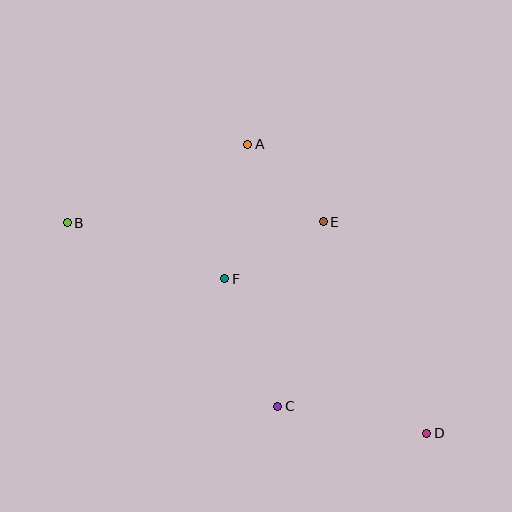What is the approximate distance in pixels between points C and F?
The distance between C and F is approximately 138 pixels.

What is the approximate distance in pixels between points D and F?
The distance between D and F is approximately 254 pixels.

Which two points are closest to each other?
Points A and E are closest to each other.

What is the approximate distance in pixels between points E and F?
The distance between E and F is approximately 113 pixels.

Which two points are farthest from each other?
Points B and D are farthest from each other.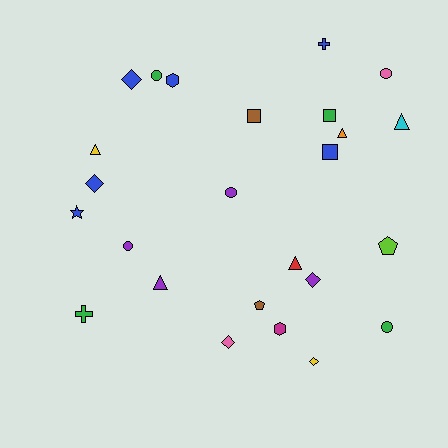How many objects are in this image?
There are 25 objects.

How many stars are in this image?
There is 1 star.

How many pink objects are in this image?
There are 2 pink objects.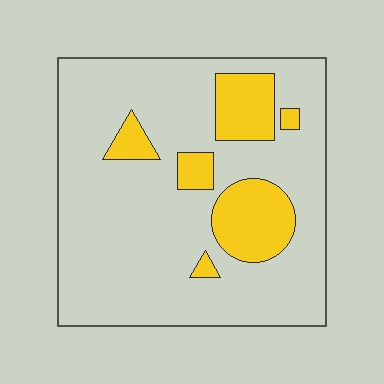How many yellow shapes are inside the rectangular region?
6.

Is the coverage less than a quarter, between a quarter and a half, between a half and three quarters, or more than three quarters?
Less than a quarter.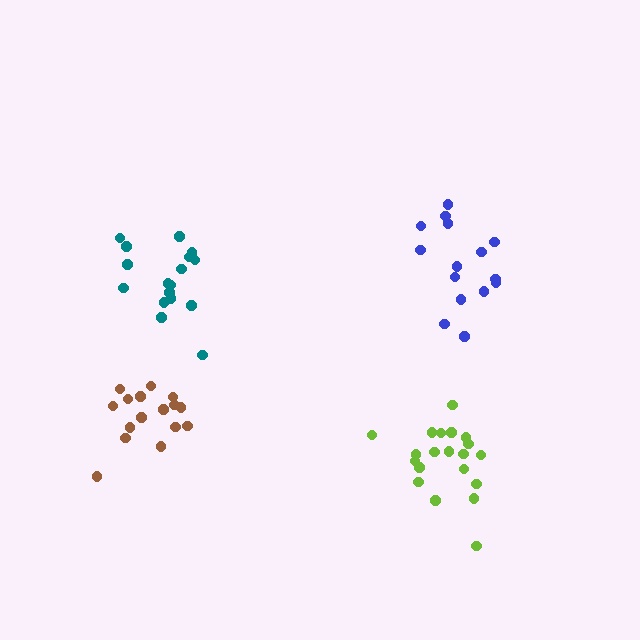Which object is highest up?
The teal cluster is topmost.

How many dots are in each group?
Group 1: 20 dots, Group 2: 15 dots, Group 3: 17 dots, Group 4: 16 dots (68 total).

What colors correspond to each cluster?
The clusters are colored: lime, blue, teal, brown.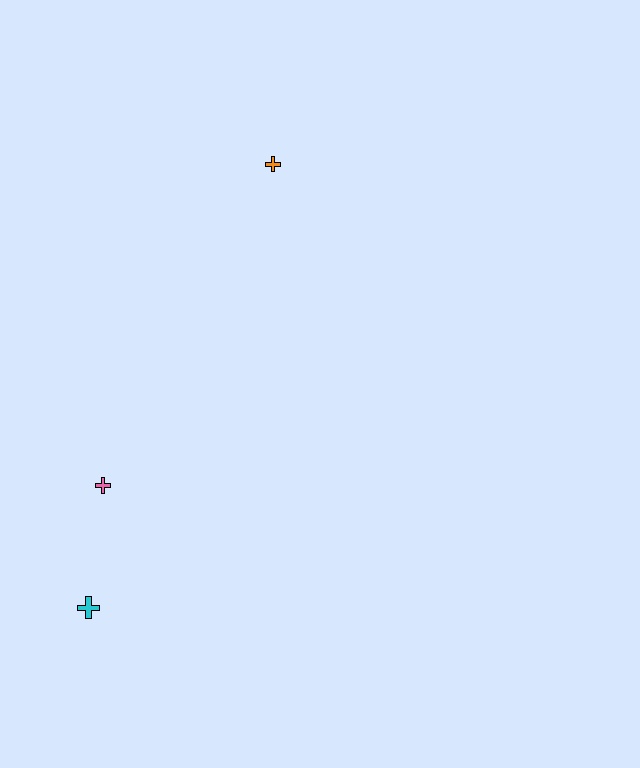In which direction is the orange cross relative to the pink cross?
The orange cross is above the pink cross.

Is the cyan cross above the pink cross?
No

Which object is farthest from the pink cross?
The orange cross is farthest from the pink cross.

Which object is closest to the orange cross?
The pink cross is closest to the orange cross.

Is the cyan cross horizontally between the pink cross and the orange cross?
No